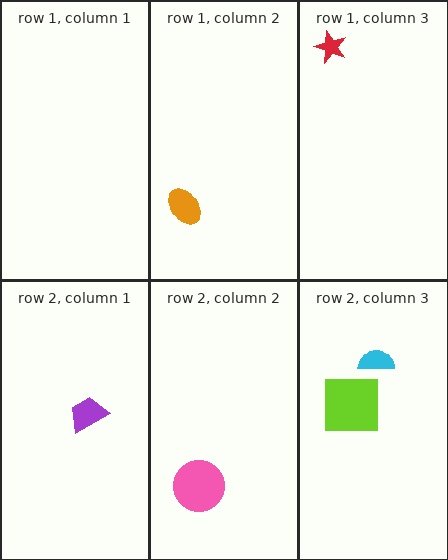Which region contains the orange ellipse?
The row 1, column 2 region.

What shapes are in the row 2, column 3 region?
The lime square, the cyan semicircle.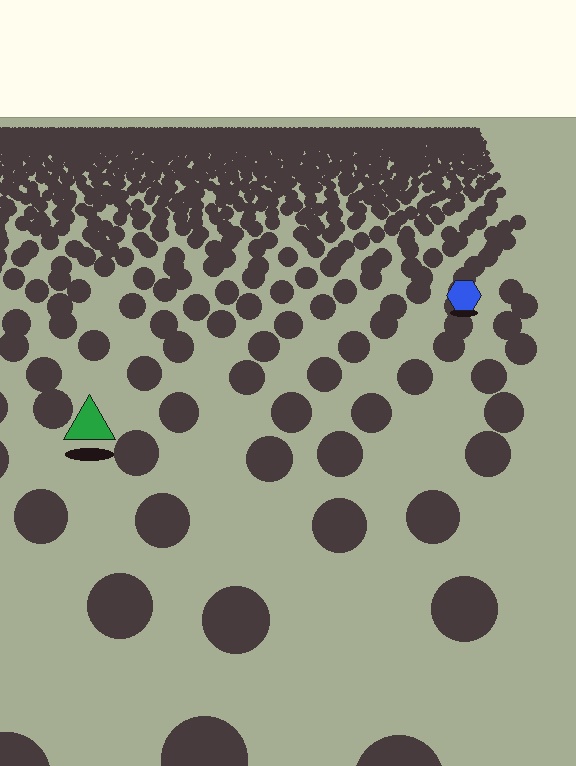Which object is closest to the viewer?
The green triangle is closest. The texture marks near it are larger and more spread out.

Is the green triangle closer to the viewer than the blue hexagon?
Yes. The green triangle is closer — you can tell from the texture gradient: the ground texture is coarser near it.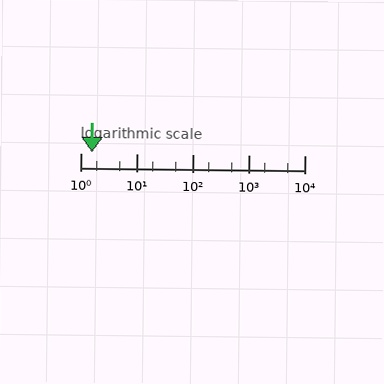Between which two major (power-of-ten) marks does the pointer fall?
The pointer is between 1 and 10.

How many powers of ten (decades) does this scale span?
The scale spans 4 decades, from 1 to 10000.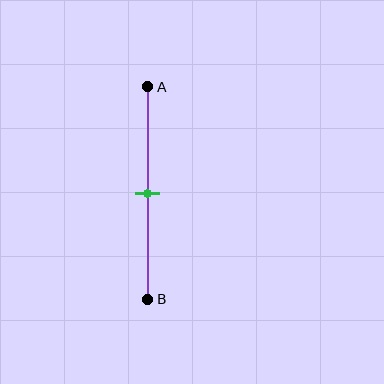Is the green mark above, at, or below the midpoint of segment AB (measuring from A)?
The green mark is approximately at the midpoint of segment AB.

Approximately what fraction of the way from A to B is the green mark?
The green mark is approximately 50% of the way from A to B.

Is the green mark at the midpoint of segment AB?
Yes, the mark is approximately at the midpoint.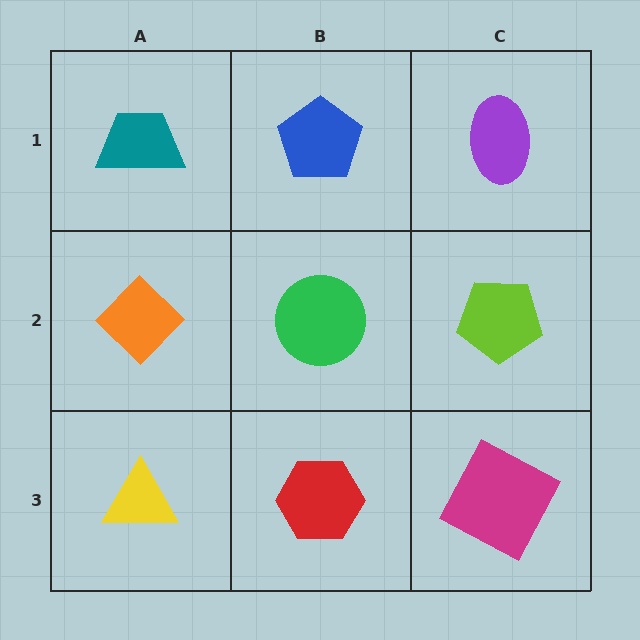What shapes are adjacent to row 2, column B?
A blue pentagon (row 1, column B), a red hexagon (row 3, column B), an orange diamond (row 2, column A), a lime pentagon (row 2, column C).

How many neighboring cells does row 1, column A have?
2.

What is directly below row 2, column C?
A magenta square.